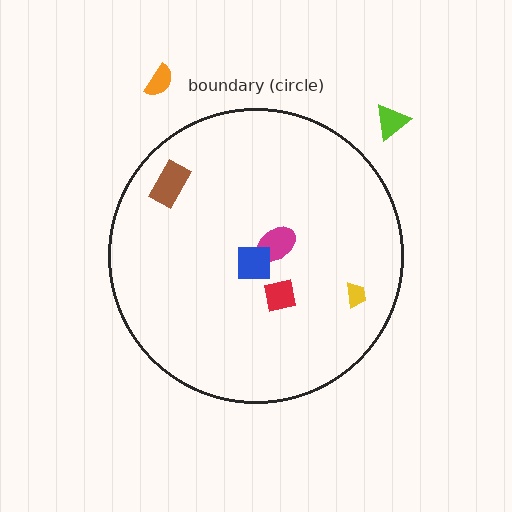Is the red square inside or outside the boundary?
Inside.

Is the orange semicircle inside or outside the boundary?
Outside.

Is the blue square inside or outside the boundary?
Inside.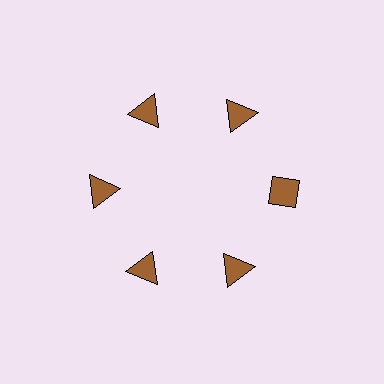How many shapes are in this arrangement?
There are 6 shapes arranged in a ring pattern.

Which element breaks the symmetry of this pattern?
The brown diamond at roughly the 3 o'clock position breaks the symmetry. All other shapes are brown triangles.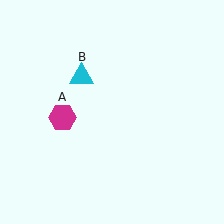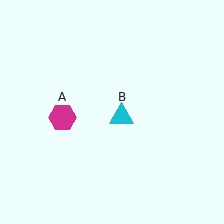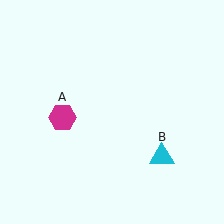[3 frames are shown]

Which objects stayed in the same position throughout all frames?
Magenta hexagon (object A) remained stationary.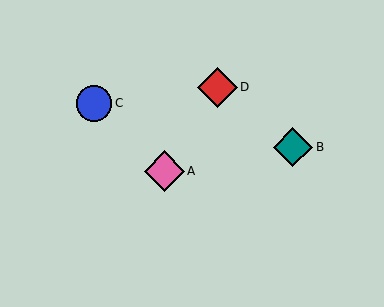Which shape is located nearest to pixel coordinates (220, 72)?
The red diamond (labeled D) at (217, 87) is nearest to that location.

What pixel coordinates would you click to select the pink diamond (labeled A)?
Click at (164, 171) to select the pink diamond A.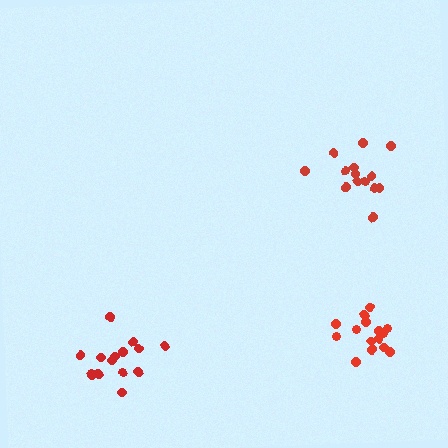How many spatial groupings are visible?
There are 3 spatial groupings.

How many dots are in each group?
Group 1: 15 dots, Group 2: 14 dots, Group 3: 15 dots (44 total).